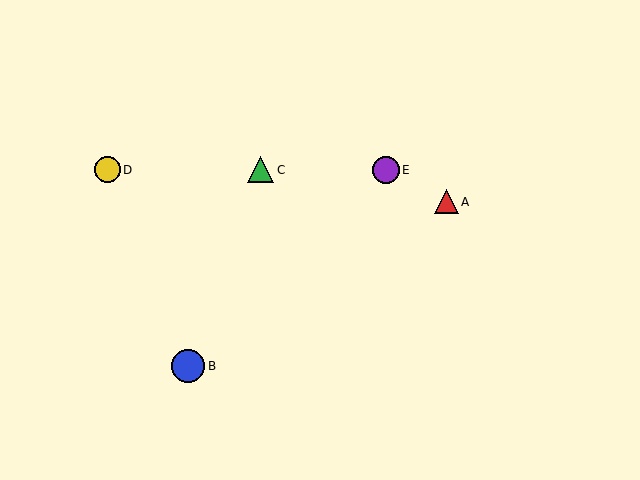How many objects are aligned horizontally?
3 objects (C, D, E) are aligned horizontally.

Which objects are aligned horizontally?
Objects C, D, E are aligned horizontally.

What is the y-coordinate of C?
Object C is at y≈170.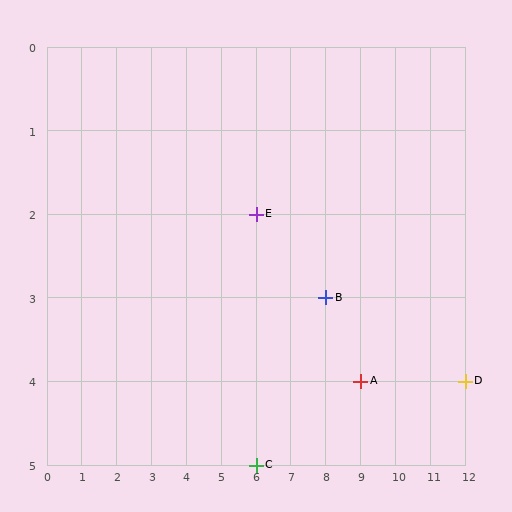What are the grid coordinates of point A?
Point A is at grid coordinates (9, 4).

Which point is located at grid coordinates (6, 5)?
Point C is at (6, 5).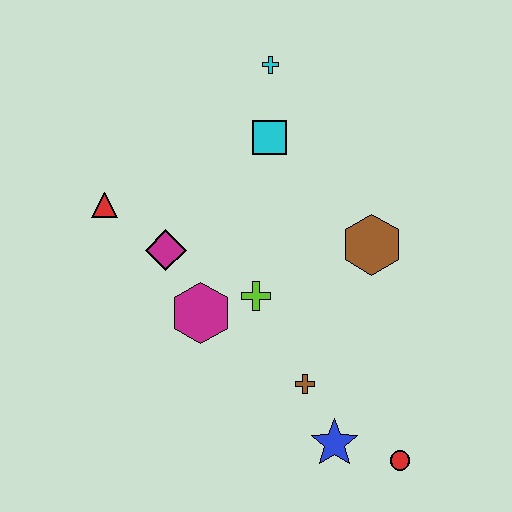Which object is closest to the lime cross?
The magenta hexagon is closest to the lime cross.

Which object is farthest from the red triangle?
The red circle is farthest from the red triangle.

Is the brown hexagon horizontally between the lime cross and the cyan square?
No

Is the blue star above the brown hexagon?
No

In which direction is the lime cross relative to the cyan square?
The lime cross is below the cyan square.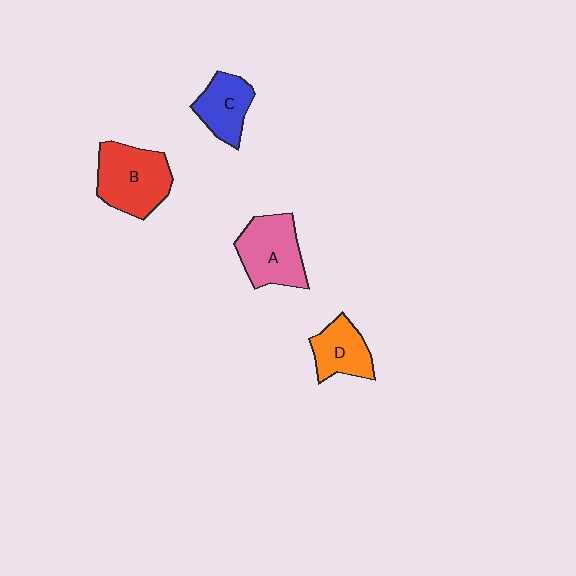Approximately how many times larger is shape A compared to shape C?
Approximately 1.4 times.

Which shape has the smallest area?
Shape D (orange).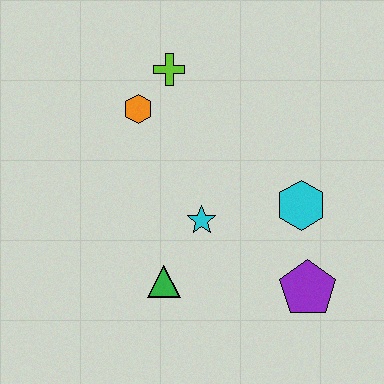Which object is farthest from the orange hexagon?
The purple pentagon is farthest from the orange hexagon.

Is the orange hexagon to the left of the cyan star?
Yes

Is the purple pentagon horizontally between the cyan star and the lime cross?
No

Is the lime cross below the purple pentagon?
No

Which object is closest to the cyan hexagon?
The purple pentagon is closest to the cyan hexagon.